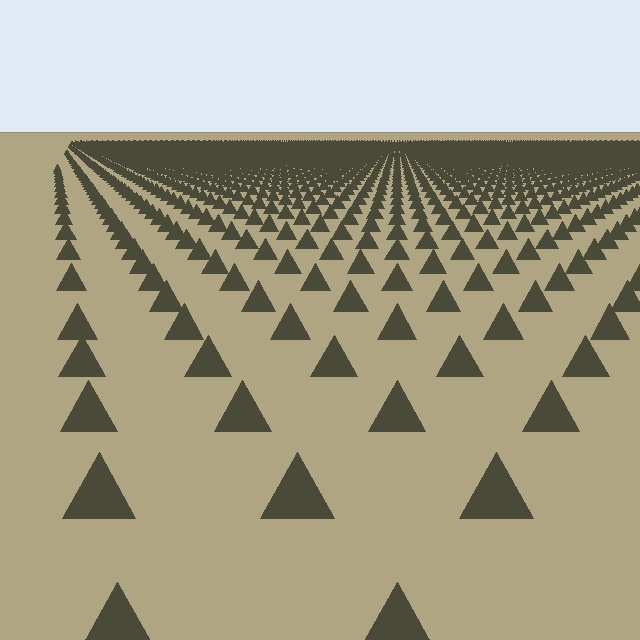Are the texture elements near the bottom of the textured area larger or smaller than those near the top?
Larger. Near the bottom, elements are closer to the viewer and appear at a bigger on-screen size.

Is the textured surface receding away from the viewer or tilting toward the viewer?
The surface is receding away from the viewer. Texture elements get smaller and denser toward the top.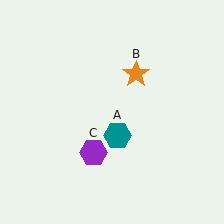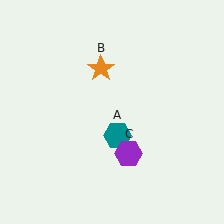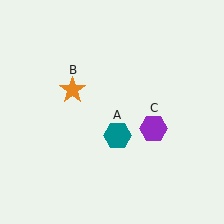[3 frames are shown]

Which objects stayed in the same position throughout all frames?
Teal hexagon (object A) remained stationary.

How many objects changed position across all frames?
2 objects changed position: orange star (object B), purple hexagon (object C).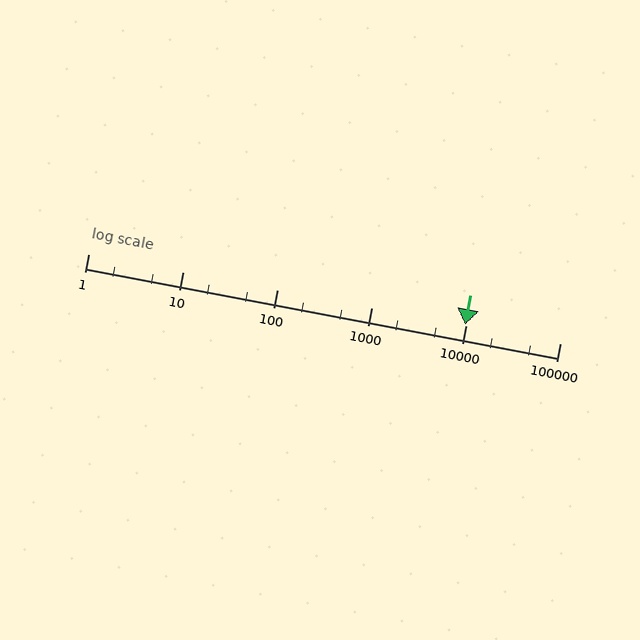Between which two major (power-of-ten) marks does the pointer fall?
The pointer is between 1000 and 10000.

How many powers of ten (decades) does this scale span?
The scale spans 5 decades, from 1 to 100000.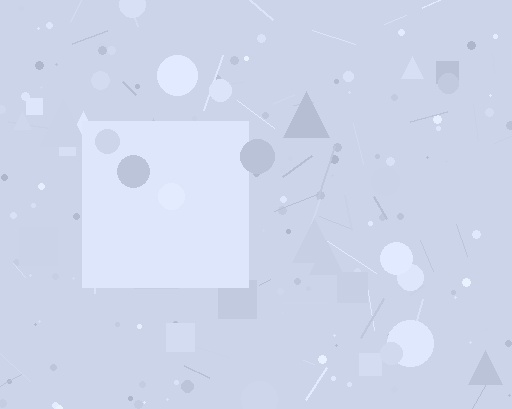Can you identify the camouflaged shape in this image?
The camouflaged shape is a square.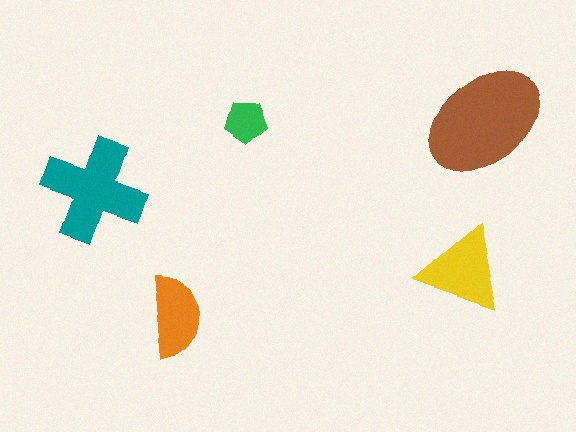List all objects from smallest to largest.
The green pentagon, the orange semicircle, the yellow triangle, the teal cross, the brown ellipse.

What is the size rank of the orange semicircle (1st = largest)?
4th.